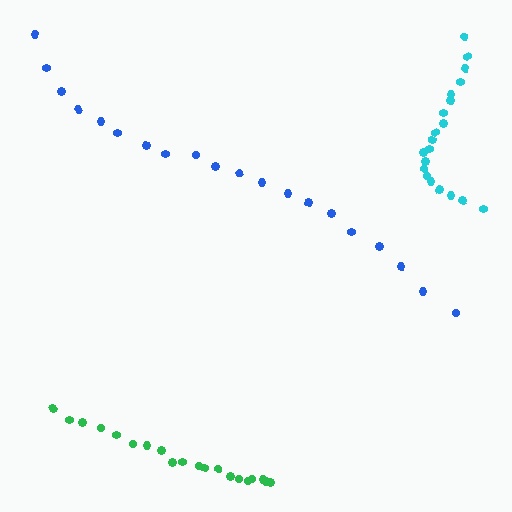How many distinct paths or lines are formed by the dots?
There are 3 distinct paths.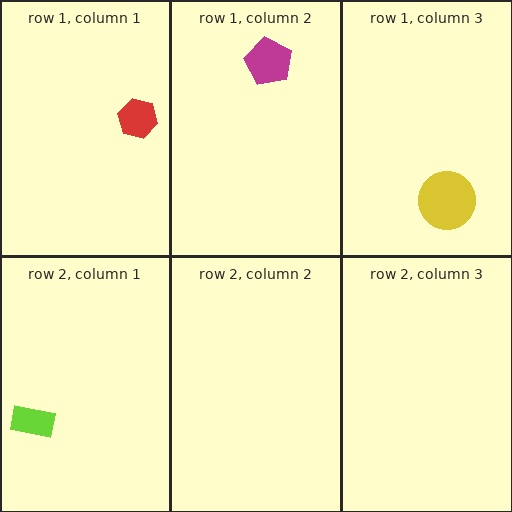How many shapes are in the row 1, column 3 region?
1.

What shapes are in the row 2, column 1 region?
The lime rectangle.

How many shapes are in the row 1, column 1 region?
1.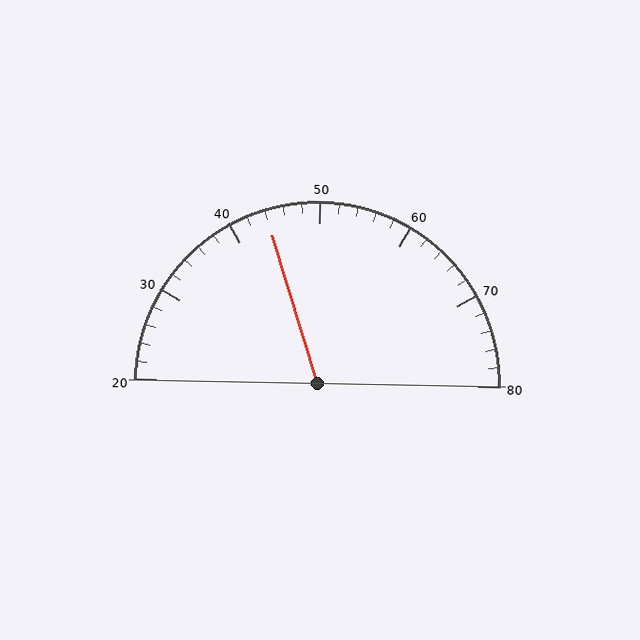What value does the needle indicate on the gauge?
The needle indicates approximately 44.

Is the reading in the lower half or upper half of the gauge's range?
The reading is in the lower half of the range (20 to 80).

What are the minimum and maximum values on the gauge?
The gauge ranges from 20 to 80.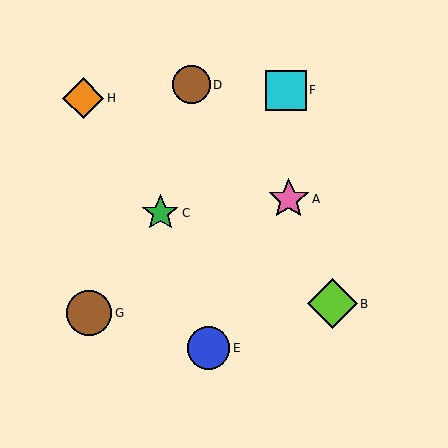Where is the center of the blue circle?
The center of the blue circle is at (209, 348).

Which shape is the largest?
The lime diamond (labeled B) is the largest.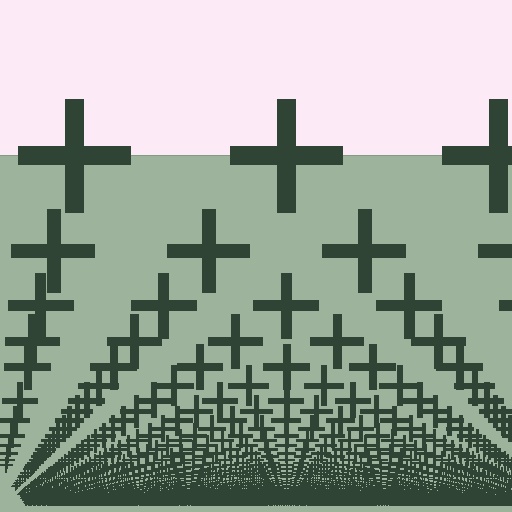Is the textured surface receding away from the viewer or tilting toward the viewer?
The surface appears to tilt toward the viewer. Texture elements get larger and sparser toward the top.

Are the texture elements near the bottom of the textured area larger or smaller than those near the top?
Smaller. The gradient is inverted — elements near the bottom are smaller and denser.